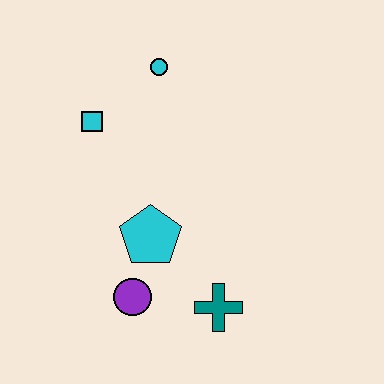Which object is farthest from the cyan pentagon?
The cyan circle is farthest from the cyan pentagon.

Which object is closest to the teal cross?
The purple circle is closest to the teal cross.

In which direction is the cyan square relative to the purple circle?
The cyan square is above the purple circle.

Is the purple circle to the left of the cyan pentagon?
Yes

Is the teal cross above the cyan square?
No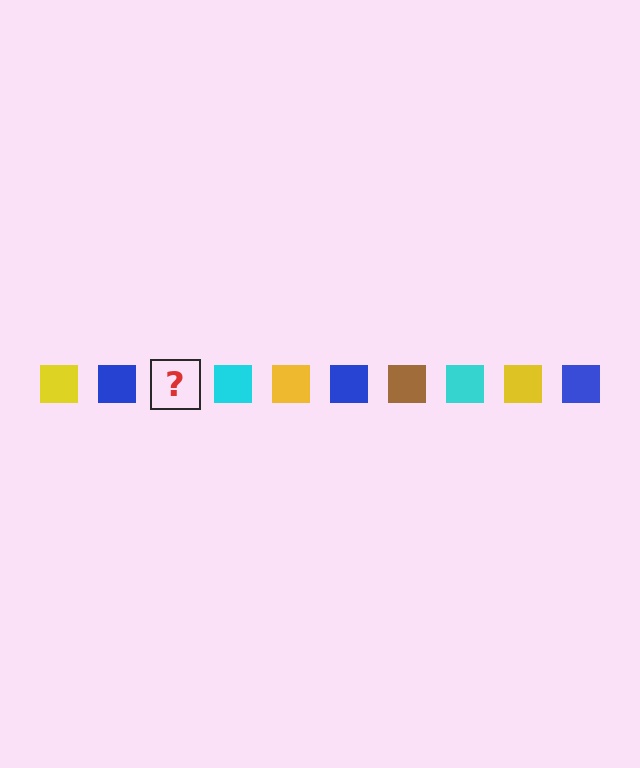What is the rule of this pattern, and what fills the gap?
The rule is that the pattern cycles through yellow, blue, brown, cyan squares. The gap should be filled with a brown square.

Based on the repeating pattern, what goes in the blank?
The blank should be a brown square.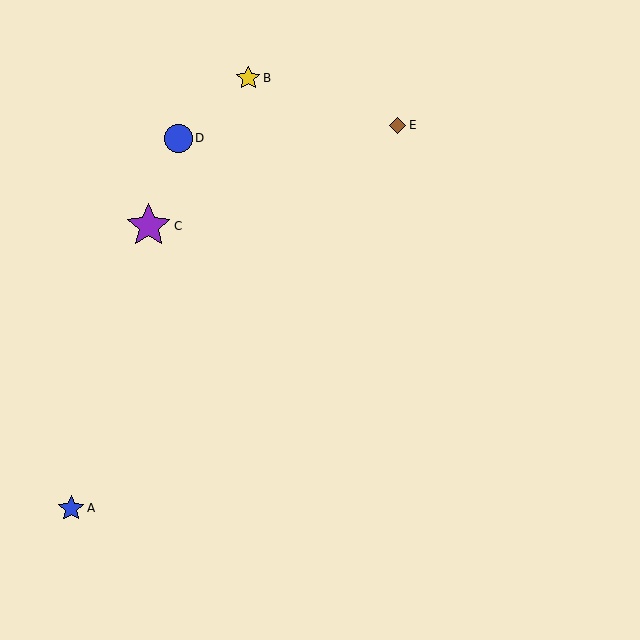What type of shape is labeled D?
Shape D is a blue circle.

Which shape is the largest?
The purple star (labeled C) is the largest.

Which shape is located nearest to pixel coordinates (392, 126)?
The brown diamond (labeled E) at (398, 125) is nearest to that location.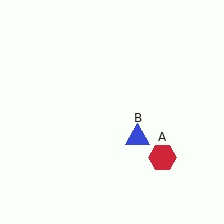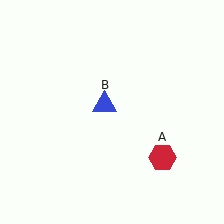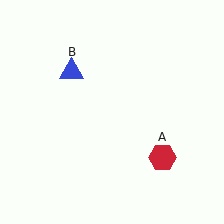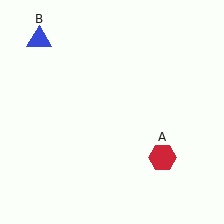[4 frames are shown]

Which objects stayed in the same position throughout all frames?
Red hexagon (object A) remained stationary.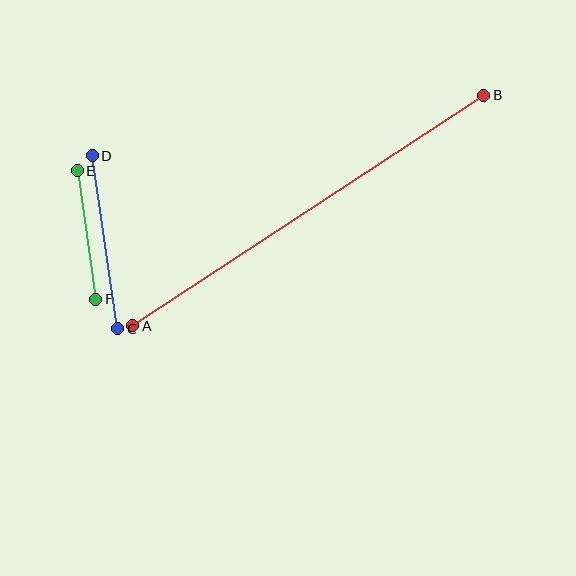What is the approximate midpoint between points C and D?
The midpoint is at approximately (105, 242) pixels.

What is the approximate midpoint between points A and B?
The midpoint is at approximately (308, 211) pixels.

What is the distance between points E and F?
The distance is approximately 130 pixels.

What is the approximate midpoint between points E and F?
The midpoint is at approximately (86, 235) pixels.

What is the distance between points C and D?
The distance is approximately 175 pixels.